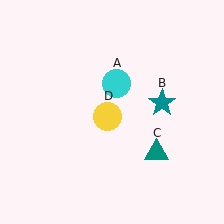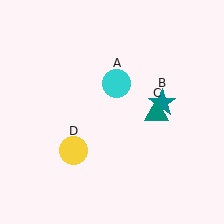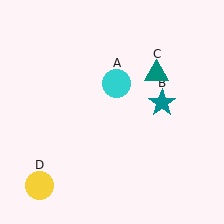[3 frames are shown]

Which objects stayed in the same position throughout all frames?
Cyan circle (object A) and teal star (object B) remained stationary.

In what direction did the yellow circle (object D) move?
The yellow circle (object D) moved down and to the left.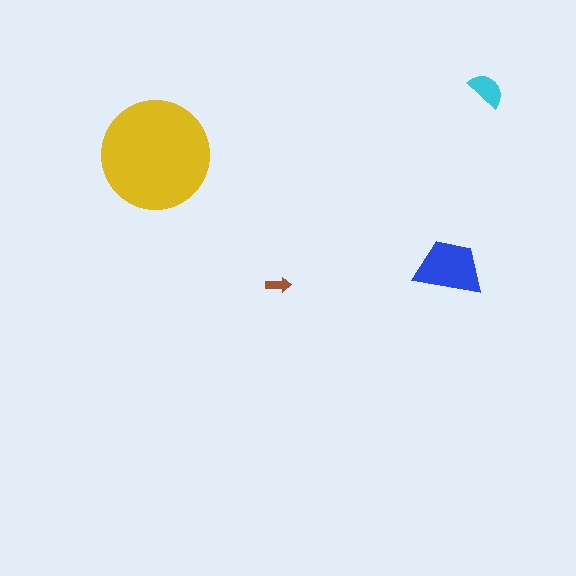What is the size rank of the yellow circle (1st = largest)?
1st.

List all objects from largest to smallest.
The yellow circle, the blue trapezoid, the cyan semicircle, the brown arrow.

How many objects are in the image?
There are 4 objects in the image.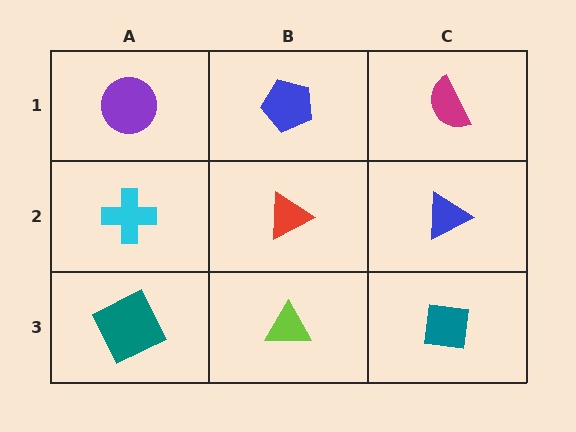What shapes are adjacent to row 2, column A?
A purple circle (row 1, column A), a teal square (row 3, column A), a red triangle (row 2, column B).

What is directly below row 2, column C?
A teal square.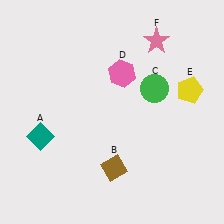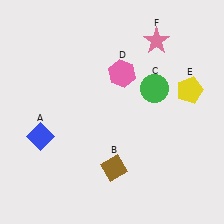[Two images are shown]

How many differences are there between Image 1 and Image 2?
There is 1 difference between the two images.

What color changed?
The diamond (A) changed from teal in Image 1 to blue in Image 2.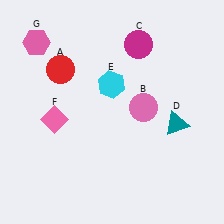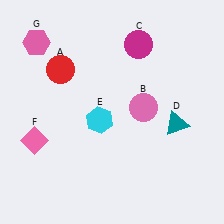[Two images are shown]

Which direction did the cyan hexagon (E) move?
The cyan hexagon (E) moved down.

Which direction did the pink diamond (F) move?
The pink diamond (F) moved left.